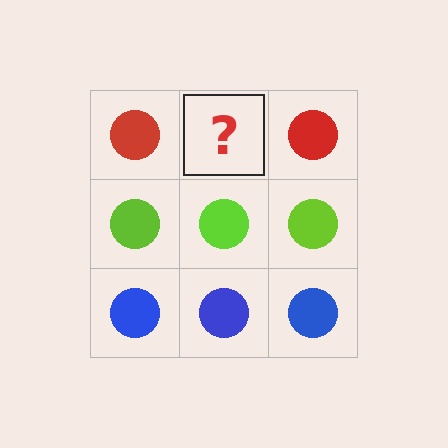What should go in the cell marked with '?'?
The missing cell should contain a red circle.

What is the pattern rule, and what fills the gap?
The rule is that each row has a consistent color. The gap should be filled with a red circle.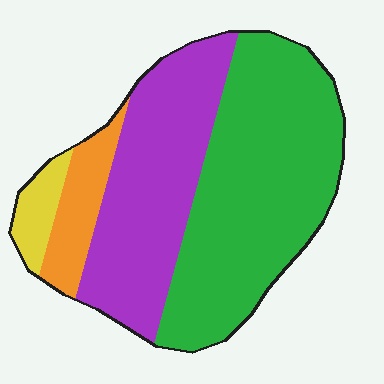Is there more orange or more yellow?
Orange.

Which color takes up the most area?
Green, at roughly 50%.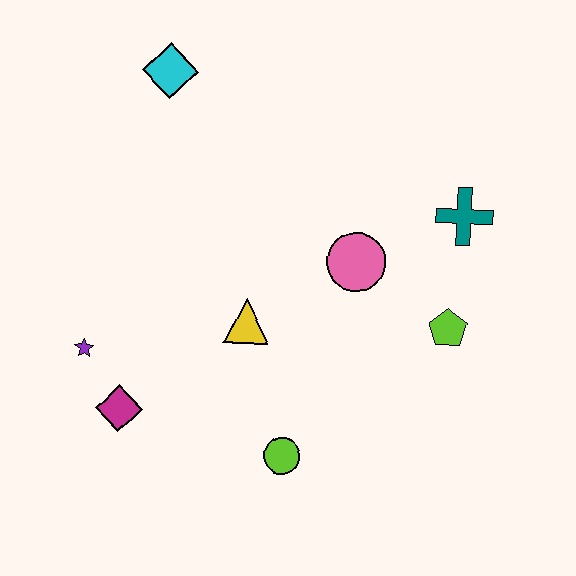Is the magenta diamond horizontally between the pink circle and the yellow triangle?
No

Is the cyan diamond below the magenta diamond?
No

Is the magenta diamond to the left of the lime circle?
Yes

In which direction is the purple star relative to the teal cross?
The purple star is to the left of the teal cross.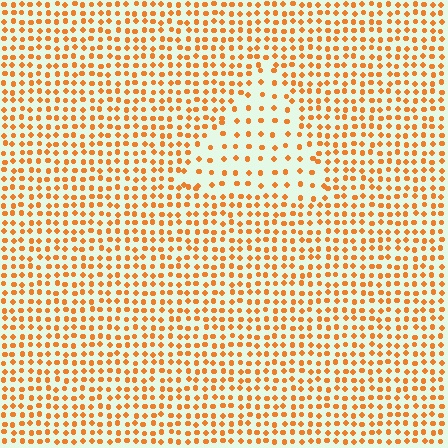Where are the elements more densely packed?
The elements are more densely packed outside the triangle boundary.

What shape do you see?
I see a triangle.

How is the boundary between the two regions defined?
The boundary is defined by a change in element density (approximately 2.1x ratio). All elements are the same color, size, and shape.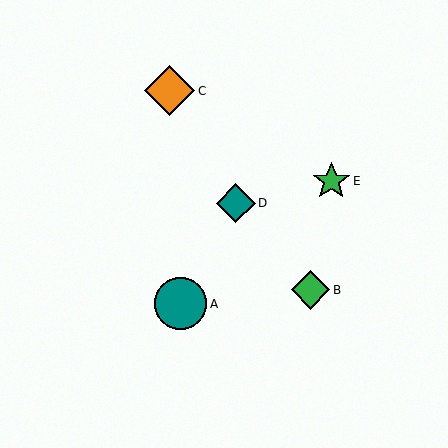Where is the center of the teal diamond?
The center of the teal diamond is at (236, 203).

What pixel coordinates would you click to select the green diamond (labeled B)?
Click at (310, 290) to select the green diamond B.